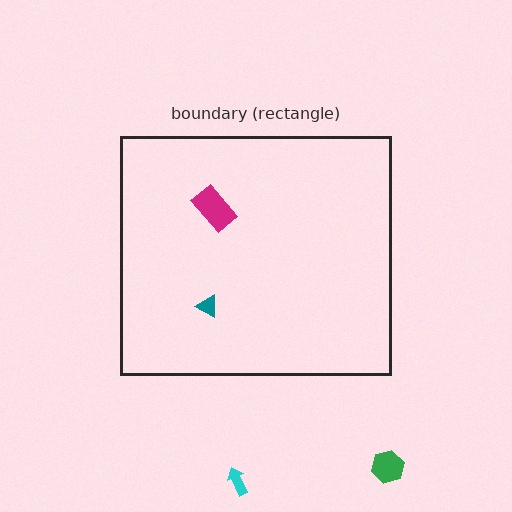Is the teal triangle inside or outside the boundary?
Inside.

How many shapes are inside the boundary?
2 inside, 2 outside.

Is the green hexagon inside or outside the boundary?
Outside.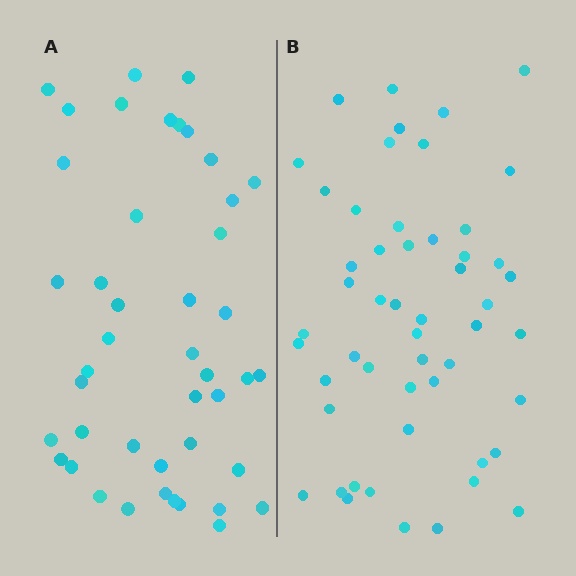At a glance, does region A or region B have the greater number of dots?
Region B (the right region) has more dots.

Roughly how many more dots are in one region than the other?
Region B has roughly 8 or so more dots than region A.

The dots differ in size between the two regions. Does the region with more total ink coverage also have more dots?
No. Region A has more total ink coverage because its dots are larger, but region B actually contains more individual dots. Total area can be misleading — the number of items is what matters here.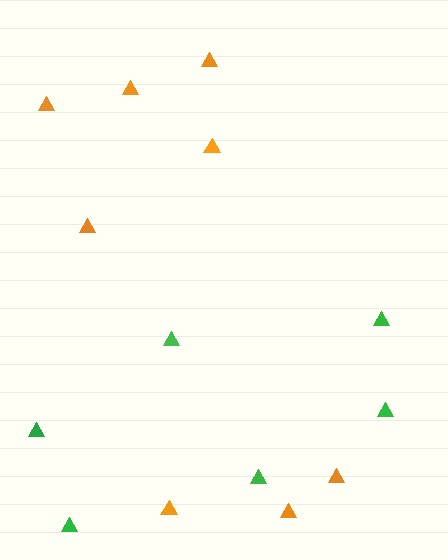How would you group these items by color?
There are 2 groups: one group of orange triangles (8) and one group of green triangles (6).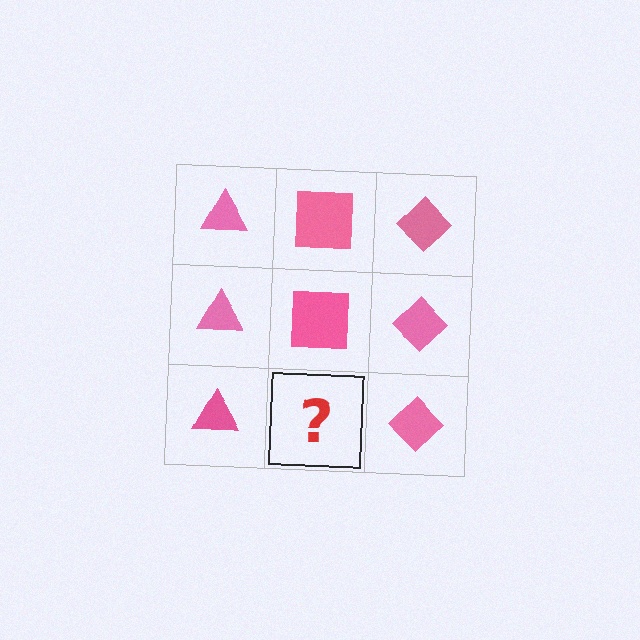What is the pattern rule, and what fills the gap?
The rule is that each column has a consistent shape. The gap should be filled with a pink square.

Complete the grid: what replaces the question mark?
The question mark should be replaced with a pink square.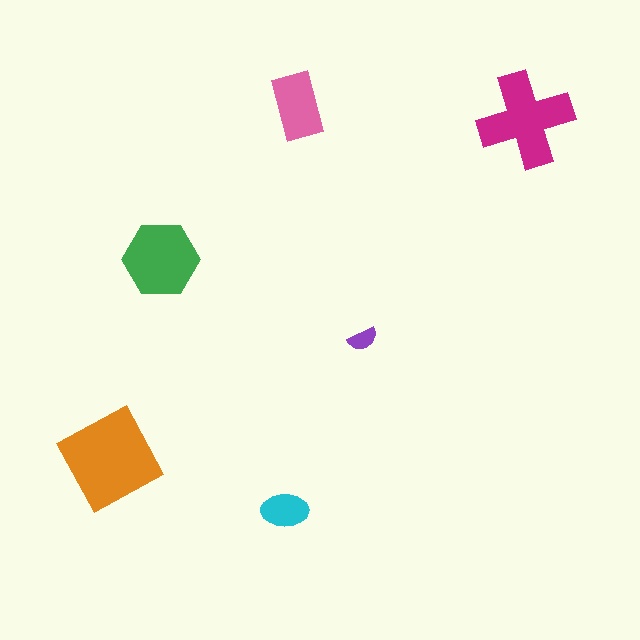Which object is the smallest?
The purple semicircle.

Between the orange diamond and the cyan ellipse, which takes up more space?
The orange diamond.